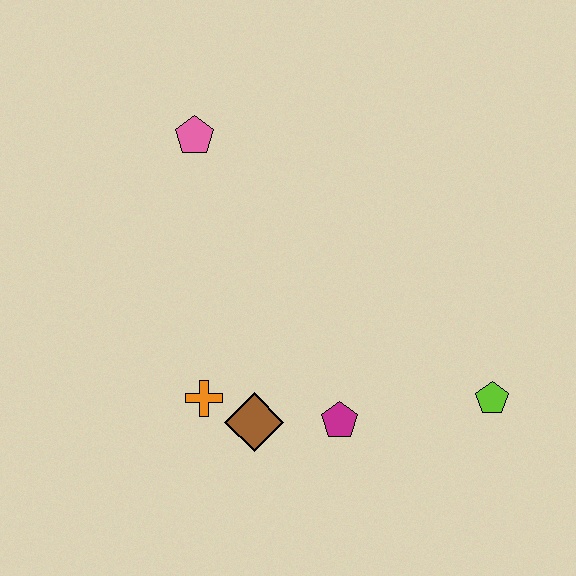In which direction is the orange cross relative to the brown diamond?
The orange cross is to the left of the brown diamond.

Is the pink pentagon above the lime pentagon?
Yes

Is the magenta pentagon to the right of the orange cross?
Yes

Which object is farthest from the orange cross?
The lime pentagon is farthest from the orange cross.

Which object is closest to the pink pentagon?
The orange cross is closest to the pink pentagon.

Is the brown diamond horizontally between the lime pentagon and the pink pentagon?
Yes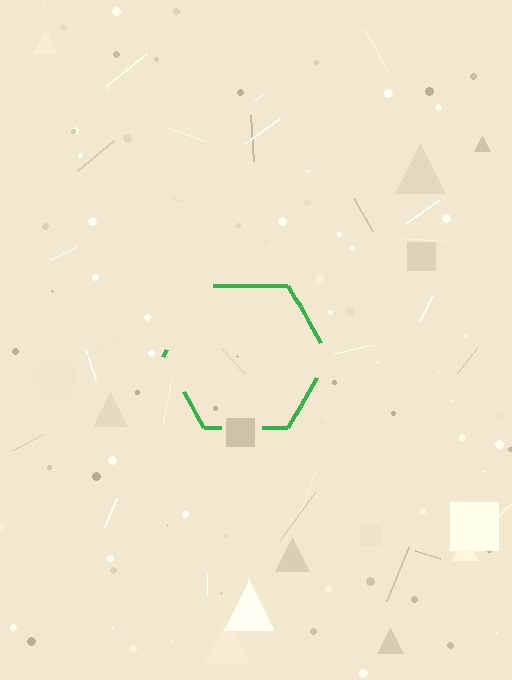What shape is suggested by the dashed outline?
The dashed outline suggests a hexagon.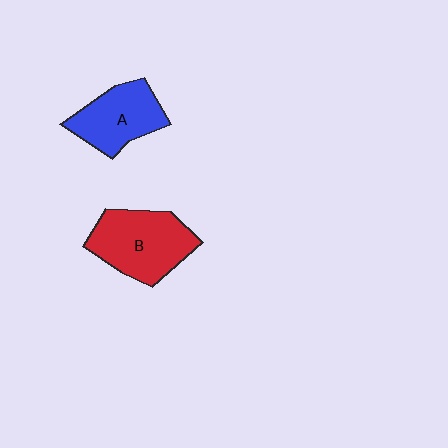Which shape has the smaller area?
Shape A (blue).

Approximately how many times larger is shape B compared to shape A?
Approximately 1.3 times.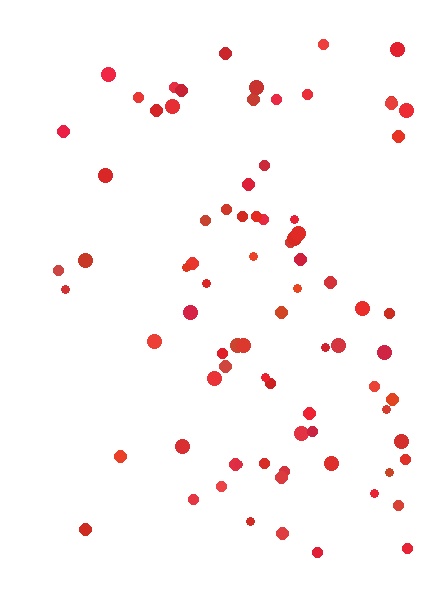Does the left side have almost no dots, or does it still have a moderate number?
Still a moderate number, just noticeably fewer than the right.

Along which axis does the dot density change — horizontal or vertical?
Horizontal.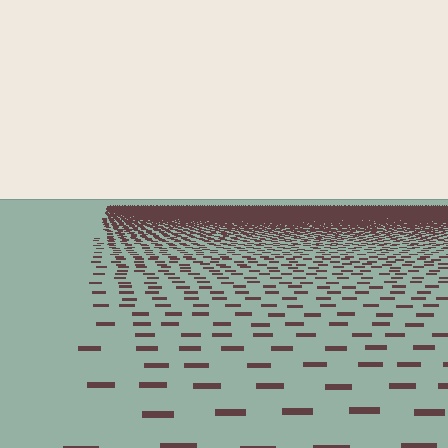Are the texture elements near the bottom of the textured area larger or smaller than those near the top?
Larger. Near the bottom, elements are closer to the viewer and appear at a bigger on-screen size.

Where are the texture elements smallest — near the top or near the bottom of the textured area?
Near the top.